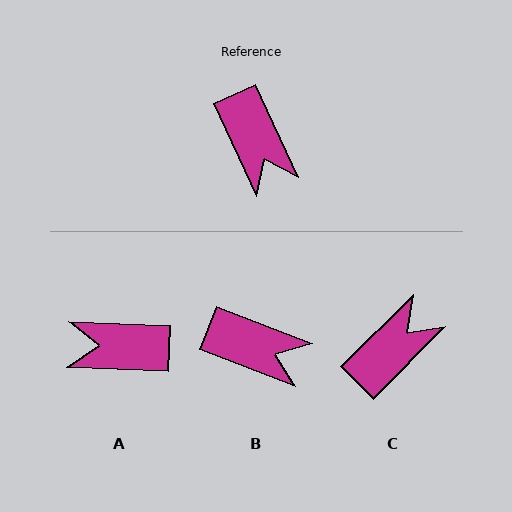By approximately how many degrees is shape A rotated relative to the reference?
Approximately 117 degrees clockwise.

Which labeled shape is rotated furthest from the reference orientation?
A, about 117 degrees away.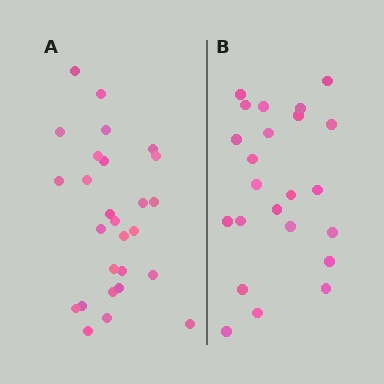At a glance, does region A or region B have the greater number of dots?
Region A (the left region) has more dots.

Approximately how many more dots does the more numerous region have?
Region A has about 4 more dots than region B.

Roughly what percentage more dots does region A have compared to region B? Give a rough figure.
About 15% more.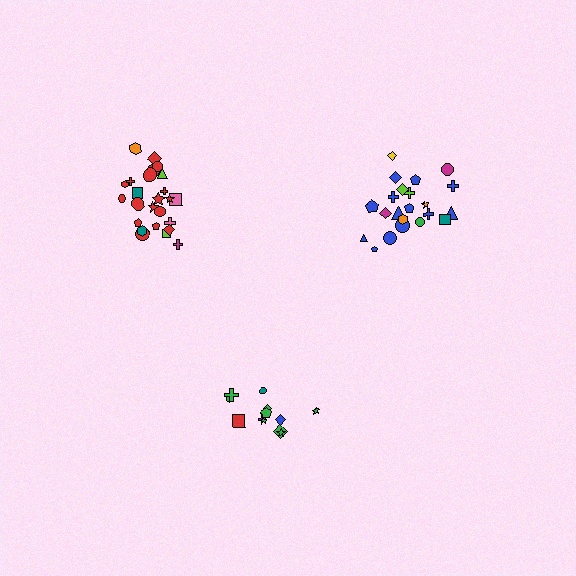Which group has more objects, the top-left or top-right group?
The top-left group.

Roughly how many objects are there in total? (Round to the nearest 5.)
Roughly 60 objects in total.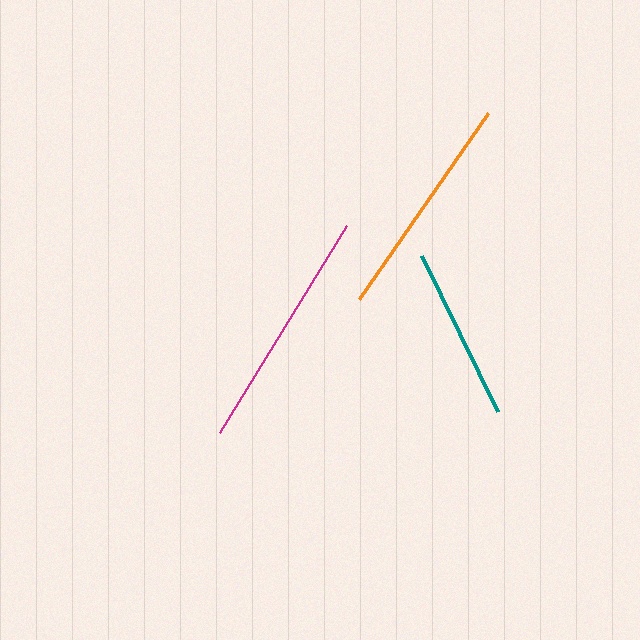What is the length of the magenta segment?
The magenta segment is approximately 243 pixels long.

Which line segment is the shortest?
The teal line is the shortest at approximately 174 pixels.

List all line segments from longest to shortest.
From longest to shortest: magenta, orange, teal.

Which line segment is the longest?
The magenta line is the longest at approximately 243 pixels.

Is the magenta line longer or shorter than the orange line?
The magenta line is longer than the orange line.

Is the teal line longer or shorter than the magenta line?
The magenta line is longer than the teal line.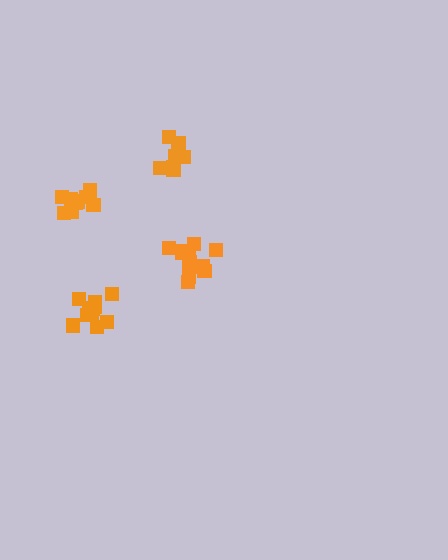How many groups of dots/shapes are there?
There are 4 groups.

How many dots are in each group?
Group 1: 7 dots, Group 2: 11 dots, Group 3: 12 dots, Group 4: 9 dots (39 total).